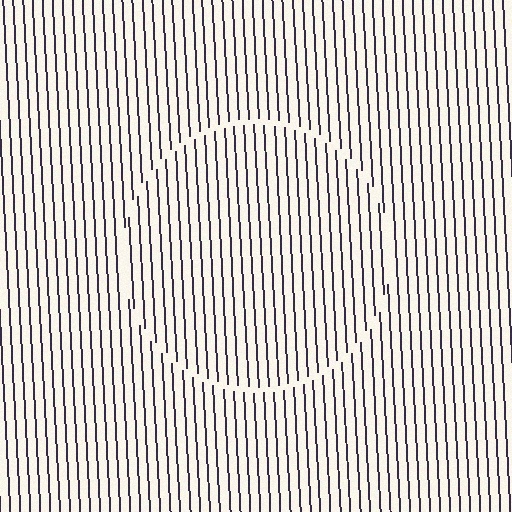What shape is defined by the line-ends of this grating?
An illusory circle. The interior of the shape contains the same grating, shifted by half a period — the contour is defined by the phase discontinuity where line-ends from the inner and outer gratings abut.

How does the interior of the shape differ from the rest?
The interior of the shape contains the same grating, shifted by half a period — the contour is defined by the phase discontinuity where line-ends from the inner and outer gratings abut.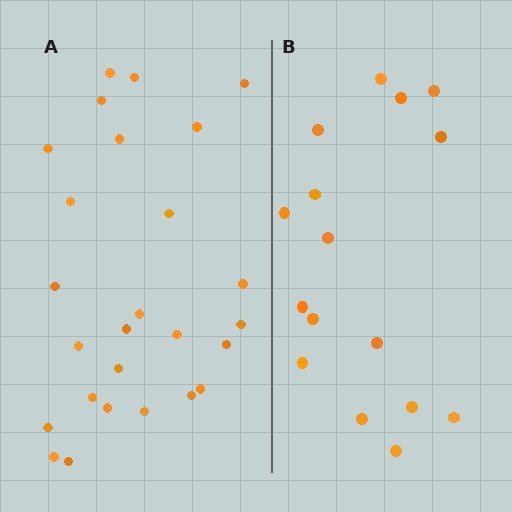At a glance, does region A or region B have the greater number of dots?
Region A (the left region) has more dots.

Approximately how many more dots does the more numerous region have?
Region A has roughly 10 or so more dots than region B.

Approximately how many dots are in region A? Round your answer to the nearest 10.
About 30 dots. (The exact count is 26, which rounds to 30.)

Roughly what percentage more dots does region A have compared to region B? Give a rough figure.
About 60% more.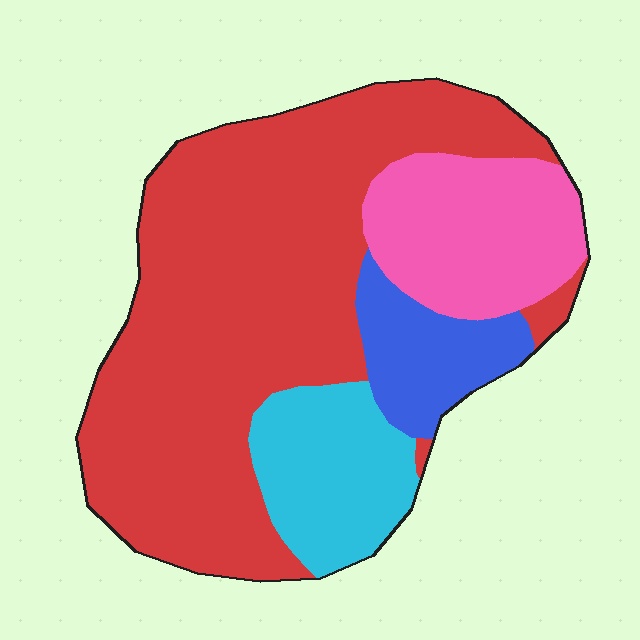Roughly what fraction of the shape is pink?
Pink covers around 15% of the shape.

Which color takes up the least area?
Blue, at roughly 10%.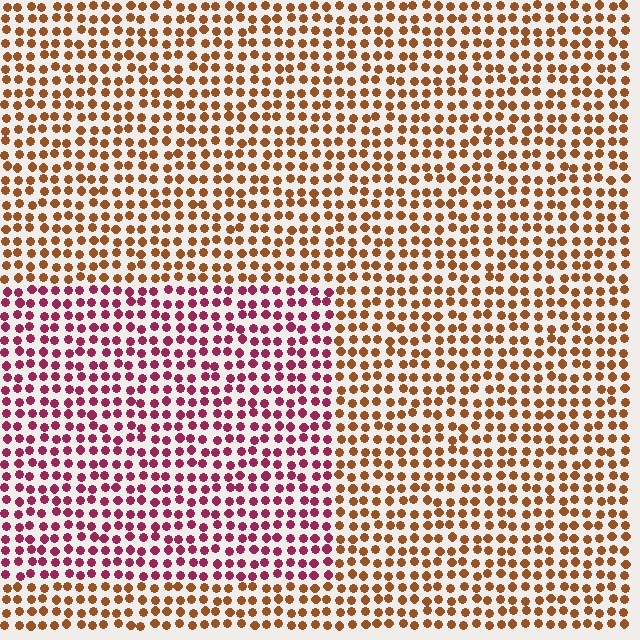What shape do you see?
I see a rectangle.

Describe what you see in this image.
The image is filled with small brown elements in a uniform arrangement. A rectangle-shaped region is visible where the elements are tinted to a slightly different hue, forming a subtle color boundary.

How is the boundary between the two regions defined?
The boundary is defined purely by a slight shift in hue (about 51 degrees). Spacing, size, and orientation are identical on both sides.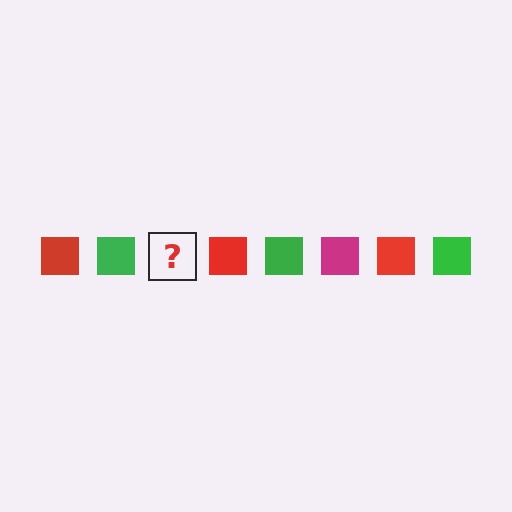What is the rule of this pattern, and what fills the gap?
The rule is that the pattern cycles through red, green, magenta squares. The gap should be filled with a magenta square.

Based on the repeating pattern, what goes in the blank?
The blank should be a magenta square.